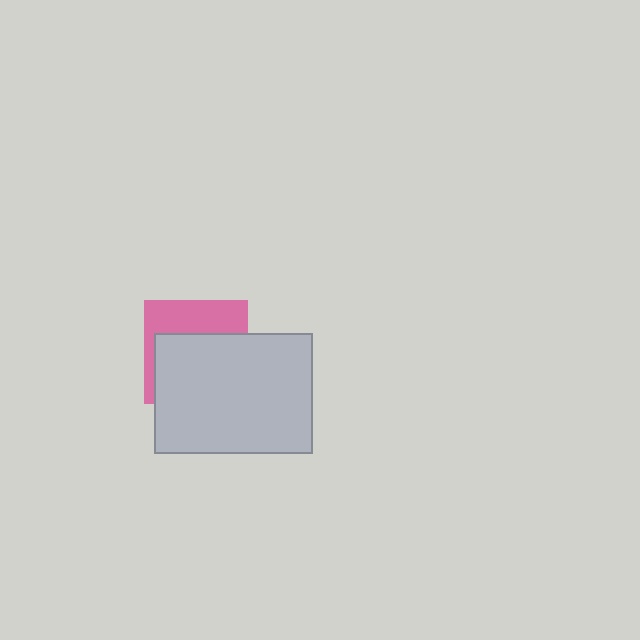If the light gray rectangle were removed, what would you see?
You would see the complete pink square.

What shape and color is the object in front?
The object in front is a light gray rectangle.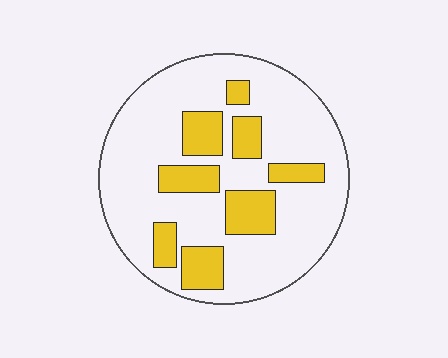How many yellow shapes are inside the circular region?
8.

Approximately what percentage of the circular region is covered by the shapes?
Approximately 25%.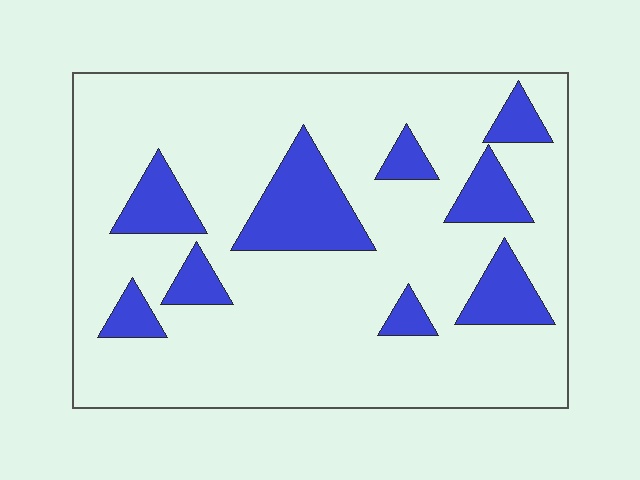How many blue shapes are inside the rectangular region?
9.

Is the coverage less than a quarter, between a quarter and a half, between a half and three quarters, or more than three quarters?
Less than a quarter.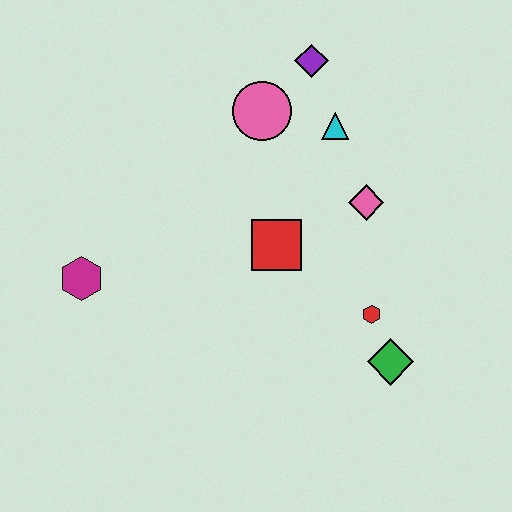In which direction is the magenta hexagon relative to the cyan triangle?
The magenta hexagon is to the left of the cyan triangle.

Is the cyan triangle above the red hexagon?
Yes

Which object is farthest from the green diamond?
The magenta hexagon is farthest from the green diamond.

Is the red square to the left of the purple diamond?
Yes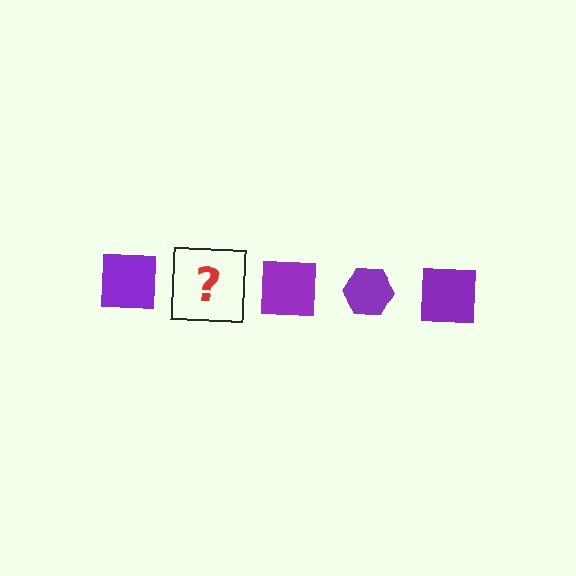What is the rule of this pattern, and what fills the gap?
The rule is that the pattern cycles through square, hexagon shapes in purple. The gap should be filled with a purple hexagon.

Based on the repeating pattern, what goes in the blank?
The blank should be a purple hexagon.